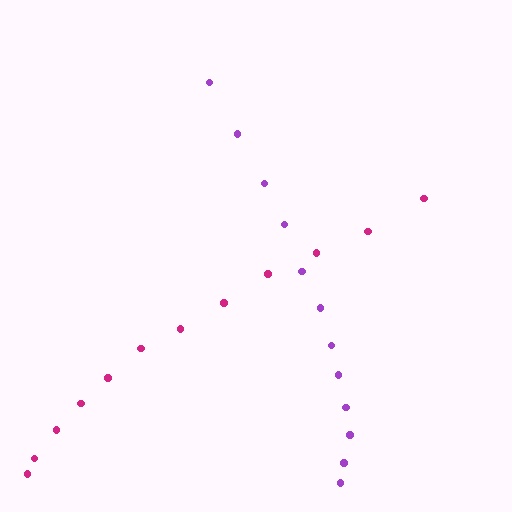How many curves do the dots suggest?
There are 2 distinct paths.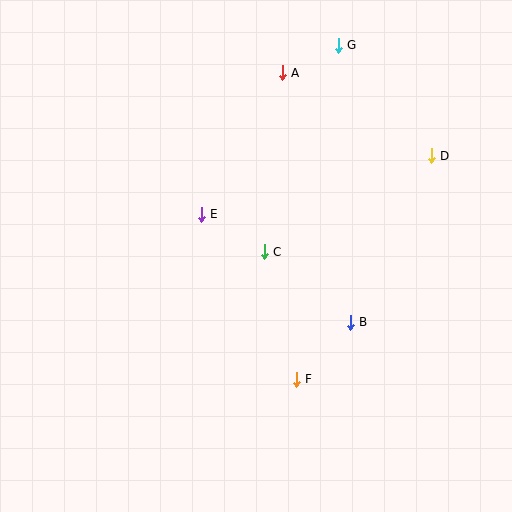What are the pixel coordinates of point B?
Point B is at (350, 322).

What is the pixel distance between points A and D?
The distance between A and D is 171 pixels.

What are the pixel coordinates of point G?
Point G is at (338, 45).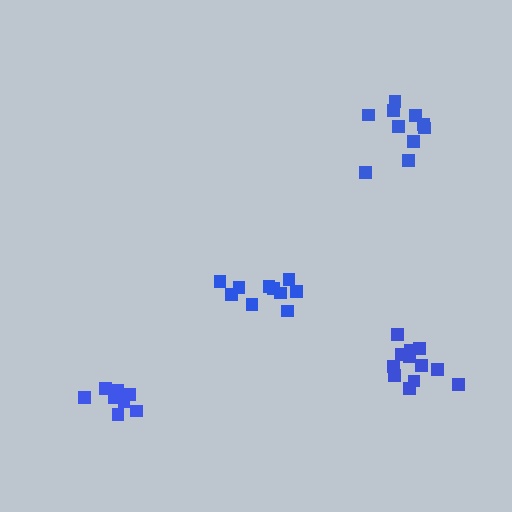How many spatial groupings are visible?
There are 4 spatial groupings.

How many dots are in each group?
Group 1: 10 dots, Group 2: 8 dots, Group 3: 12 dots, Group 4: 10 dots (40 total).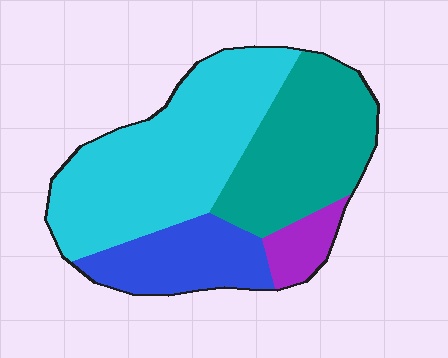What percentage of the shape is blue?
Blue covers roughly 20% of the shape.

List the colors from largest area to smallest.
From largest to smallest: cyan, teal, blue, purple.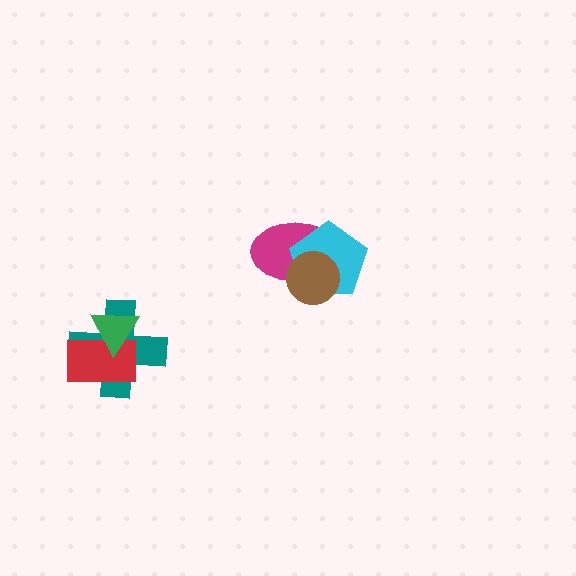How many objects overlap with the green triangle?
2 objects overlap with the green triangle.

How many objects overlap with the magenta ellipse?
2 objects overlap with the magenta ellipse.